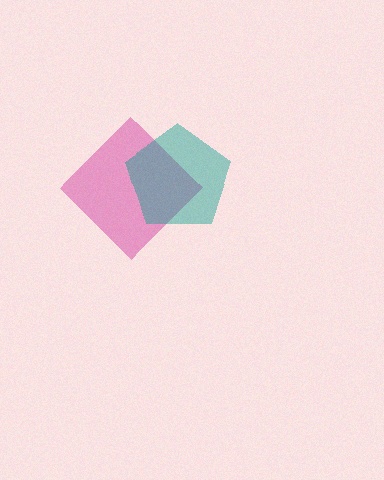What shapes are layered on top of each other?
The layered shapes are: a magenta diamond, a teal pentagon.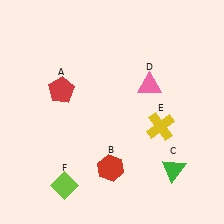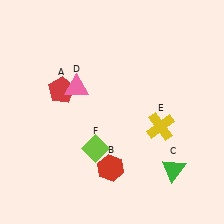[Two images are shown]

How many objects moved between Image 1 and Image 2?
2 objects moved between the two images.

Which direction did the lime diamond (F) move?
The lime diamond (F) moved up.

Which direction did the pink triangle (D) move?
The pink triangle (D) moved left.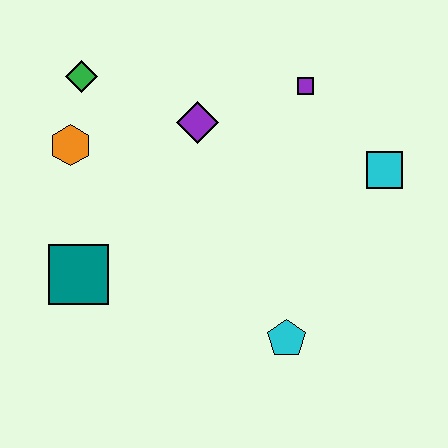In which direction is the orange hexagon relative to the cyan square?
The orange hexagon is to the left of the cyan square.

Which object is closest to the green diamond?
The orange hexagon is closest to the green diamond.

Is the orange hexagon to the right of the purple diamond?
No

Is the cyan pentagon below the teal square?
Yes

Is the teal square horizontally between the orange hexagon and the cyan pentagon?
Yes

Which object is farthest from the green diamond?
The cyan pentagon is farthest from the green diamond.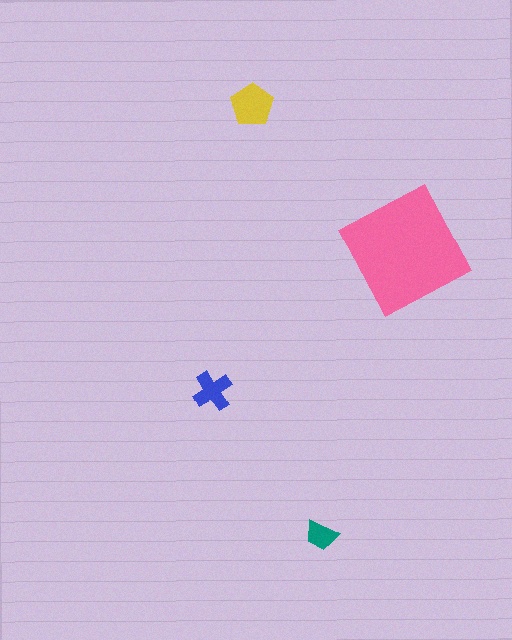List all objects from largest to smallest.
The pink square, the yellow pentagon, the blue cross, the teal trapezoid.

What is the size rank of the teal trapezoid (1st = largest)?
4th.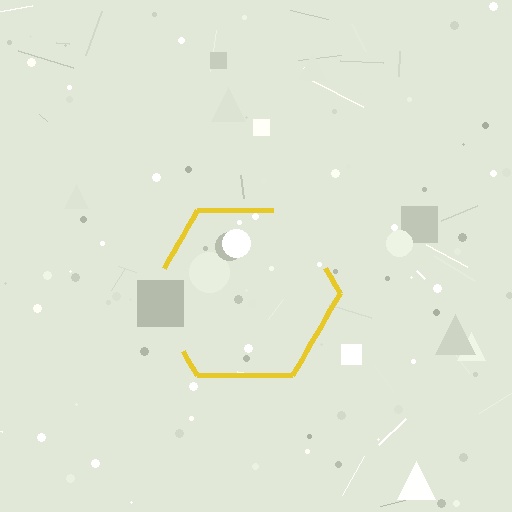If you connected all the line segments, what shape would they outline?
They would outline a hexagon.